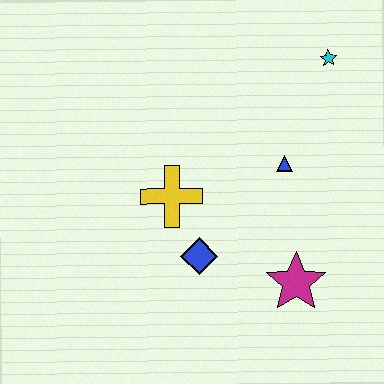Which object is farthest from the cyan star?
The blue diamond is farthest from the cyan star.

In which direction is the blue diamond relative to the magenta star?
The blue diamond is to the left of the magenta star.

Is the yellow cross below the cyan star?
Yes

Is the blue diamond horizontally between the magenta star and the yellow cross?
Yes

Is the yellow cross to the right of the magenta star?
No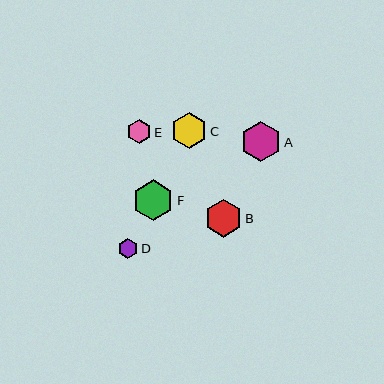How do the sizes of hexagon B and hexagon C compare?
Hexagon B and hexagon C are approximately the same size.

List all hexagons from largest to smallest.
From largest to smallest: F, A, B, C, E, D.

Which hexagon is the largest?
Hexagon F is the largest with a size of approximately 41 pixels.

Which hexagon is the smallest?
Hexagon D is the smallest with a size of approximately 20 pixels.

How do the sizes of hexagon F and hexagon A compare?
Hexagon F and hexagon A are approximately the same size.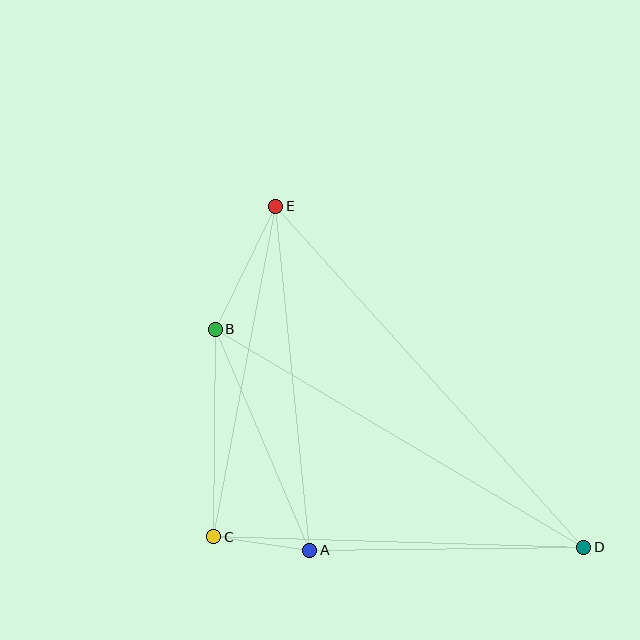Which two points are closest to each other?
Points A and C are closest to each other.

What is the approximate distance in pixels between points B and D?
The distance between B and D is approximately 428 pixels.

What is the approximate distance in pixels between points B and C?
The distance between B and C is approximately 207 pixels.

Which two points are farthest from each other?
Points D and E are farthest from each other.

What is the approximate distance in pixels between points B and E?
The distance between B and E is approximately 137 pixels.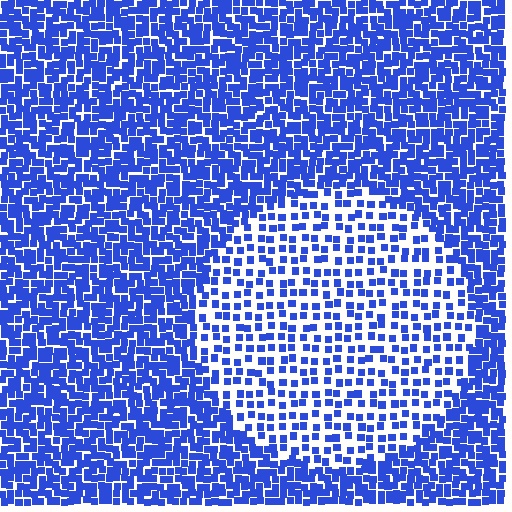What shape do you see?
I see a circle.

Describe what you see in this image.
The image contains small blue elements arranged at two different densities. A circle-shaped region is visible where the elements are less densely packed than the surrounding area.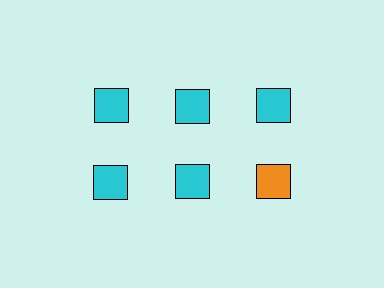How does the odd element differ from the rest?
It has a different color: orange instead of cyan.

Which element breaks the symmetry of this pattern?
The orange square in the second row, center column breaks the symmetry. All other shapes are cyan squares.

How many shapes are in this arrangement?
There are 6 shapes arranged in a grid pattern.